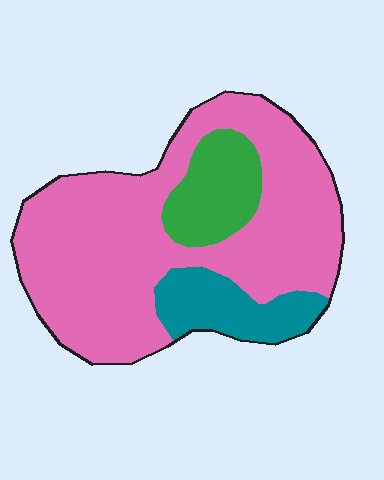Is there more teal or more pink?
Pink.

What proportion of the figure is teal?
Teal takes up less than a sixth of the figure.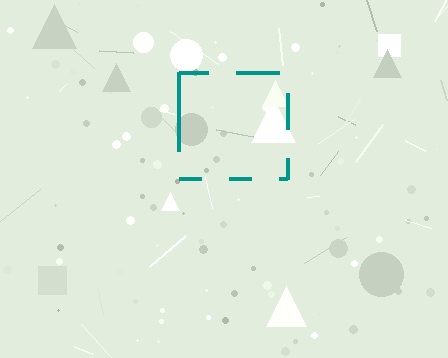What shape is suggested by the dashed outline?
The dashed outline suggests a square.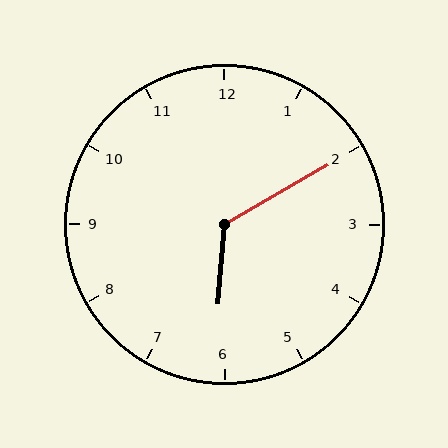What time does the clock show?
6:10.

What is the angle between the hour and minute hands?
Approximately 125 degrees.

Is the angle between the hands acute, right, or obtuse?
It is obtuse.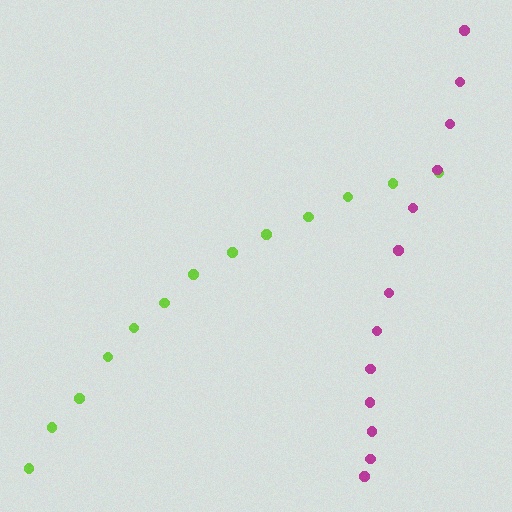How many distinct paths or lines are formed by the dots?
There are 2 distinct paths.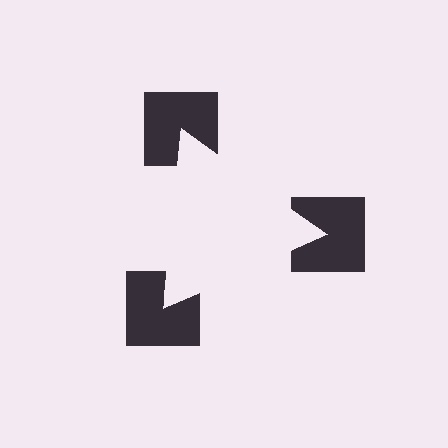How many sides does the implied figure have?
3 sides.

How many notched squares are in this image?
There are 3 — one at each vertex of the illusory triangle.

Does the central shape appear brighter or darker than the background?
It typically appears slightly brighter than the background, even though no actual brightness change is drawn.